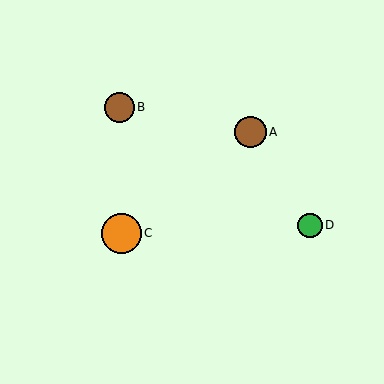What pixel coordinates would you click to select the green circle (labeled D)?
Click at (310, 225) to select the green circle D.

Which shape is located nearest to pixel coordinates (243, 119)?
The brown circle (labeled A) at (251, 132) is nearest to that location.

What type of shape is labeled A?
Shape A is a brown circle.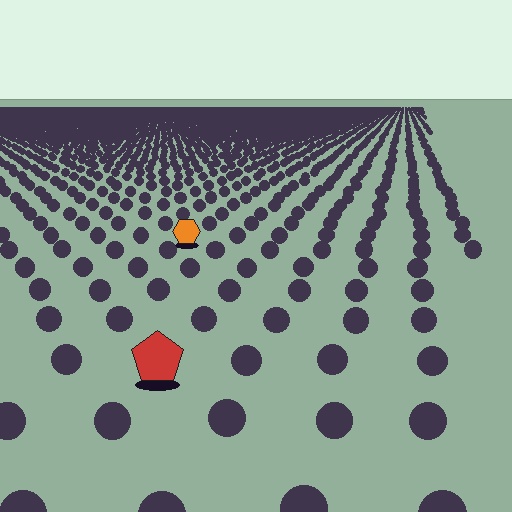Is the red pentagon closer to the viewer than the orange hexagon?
Yes. The red pentagon is closer — you can tell from the texture gradient: the ground texture is coarser near it.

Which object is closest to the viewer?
The red pentagon is closest. The texture marks near it are larger and more spread out.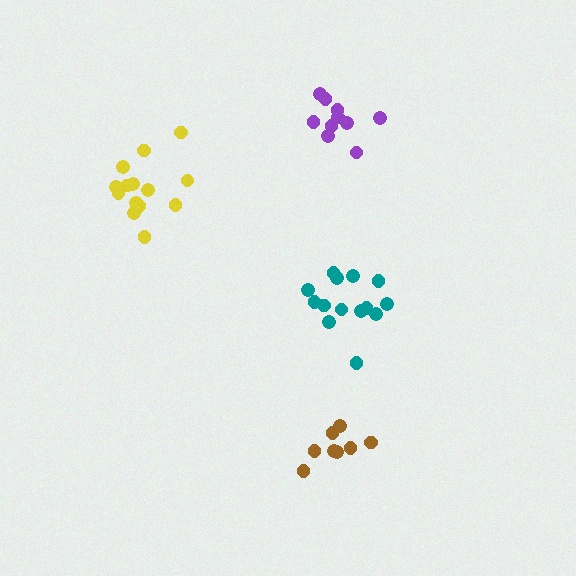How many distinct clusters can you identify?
There are 4 distinct clusters.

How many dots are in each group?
Group 1: 8 dots, Group 2: 14 dots, Group 3: 14 dots, Group 4: 10 dots (46 total).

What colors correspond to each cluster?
The clusters are colored: brown, teal, yellow, purple.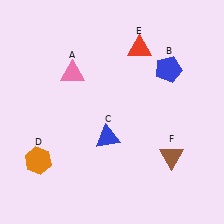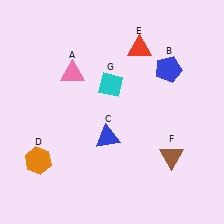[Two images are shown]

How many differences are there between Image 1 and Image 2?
There is 1 difference between the two images.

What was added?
A cyan diamond (G) was added in Image 2.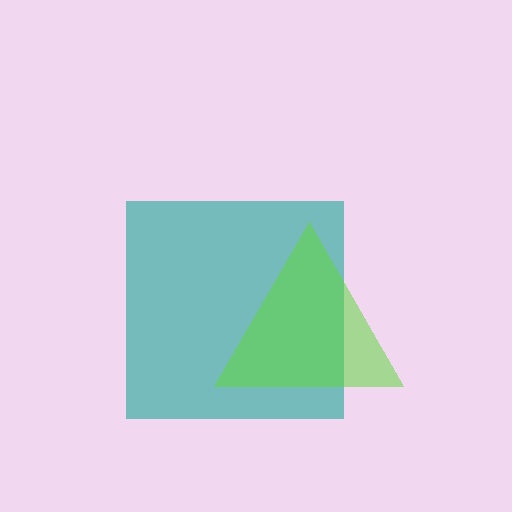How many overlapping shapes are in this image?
There are 2 overlapping shapes in the image.